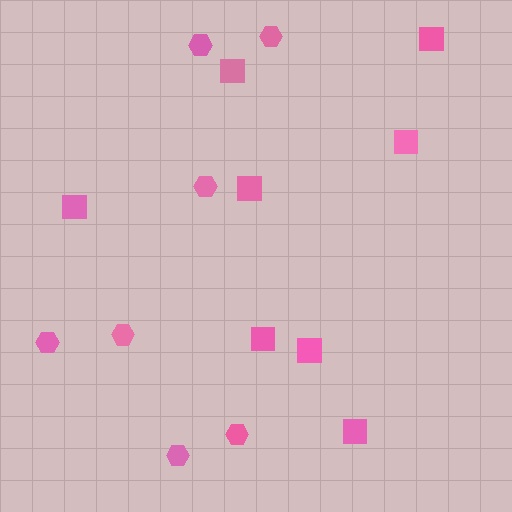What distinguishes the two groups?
There are 2 groups: one group of squares (8) and one group of hexagons (7).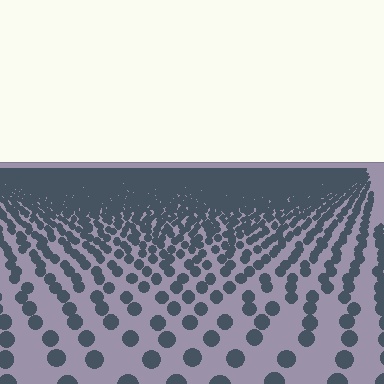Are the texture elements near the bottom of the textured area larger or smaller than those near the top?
Larger. Near the bottom, elements are closer to the viewer and appear at a bigger on-screen size.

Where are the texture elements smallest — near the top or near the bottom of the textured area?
Near the top.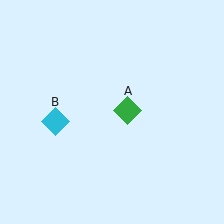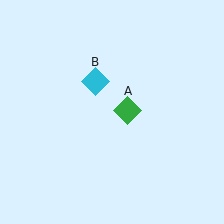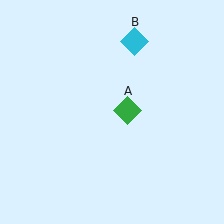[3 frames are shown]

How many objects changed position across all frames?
1 object changed position: cyan diamond (object B).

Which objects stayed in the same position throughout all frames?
Green diamond (object A) remained stationary.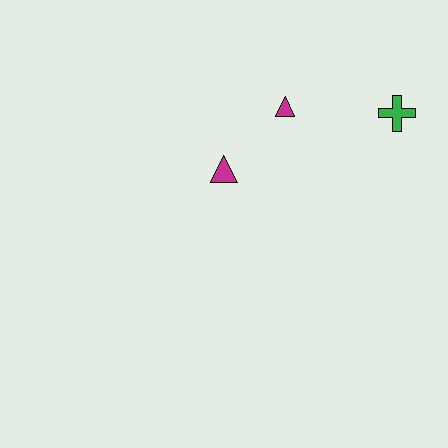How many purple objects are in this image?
There are no purple objects.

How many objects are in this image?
There are 3 objects.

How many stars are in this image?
There are no stars.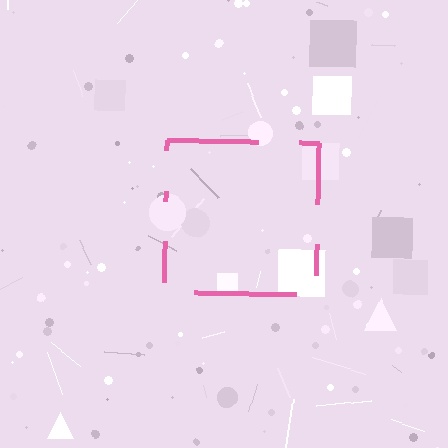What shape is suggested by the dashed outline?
The dashed outline suggests a square.